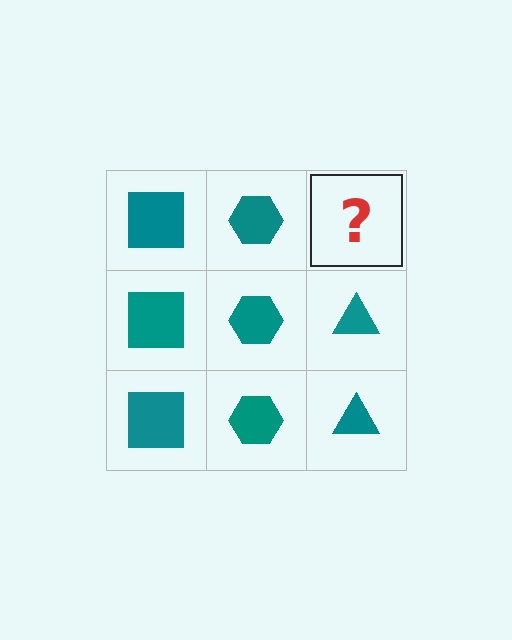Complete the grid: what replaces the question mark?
The question mark should be replaced with a teal triangle.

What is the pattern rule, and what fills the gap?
The rule is that each column has a consistent shape. The gap should be filled with a teal triangle.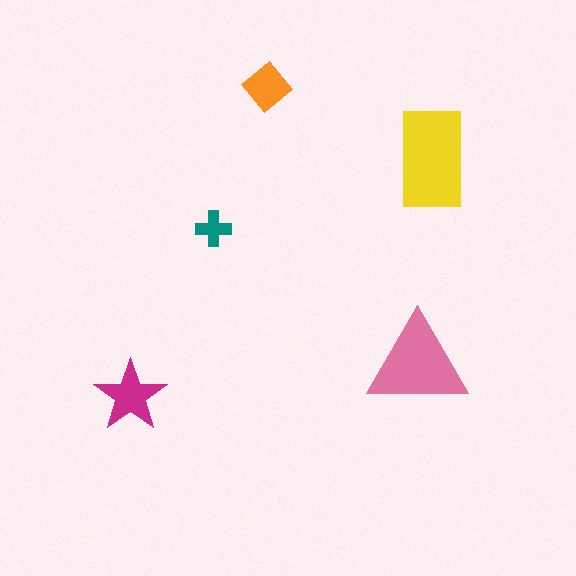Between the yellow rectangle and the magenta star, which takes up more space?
The yellow rectangle.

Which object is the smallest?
The teal cross.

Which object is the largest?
The yellow rectangle.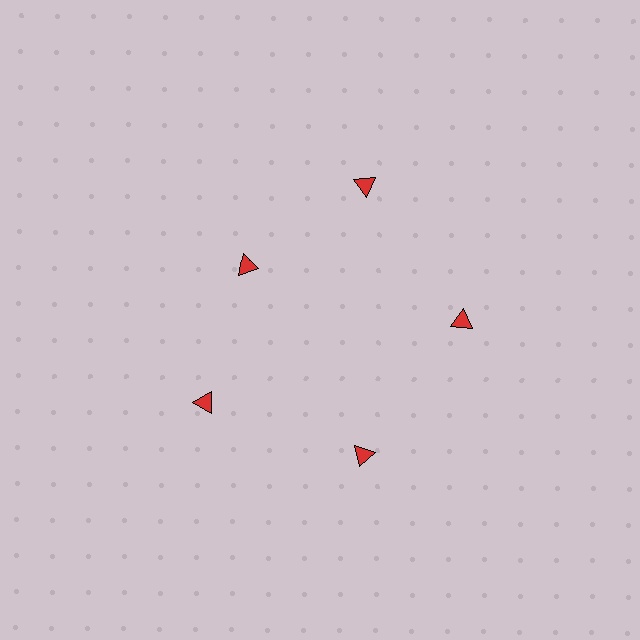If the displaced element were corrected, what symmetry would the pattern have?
It would have 5-fold rotational symmetry — the pattern would map onto itself every 72 degrees.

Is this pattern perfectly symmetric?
No. The 5 red triangles are arranged in a ring, but one element near the 10 o'clock position is pulled inward toward the center, breaking the 5-fold rotational symmetry.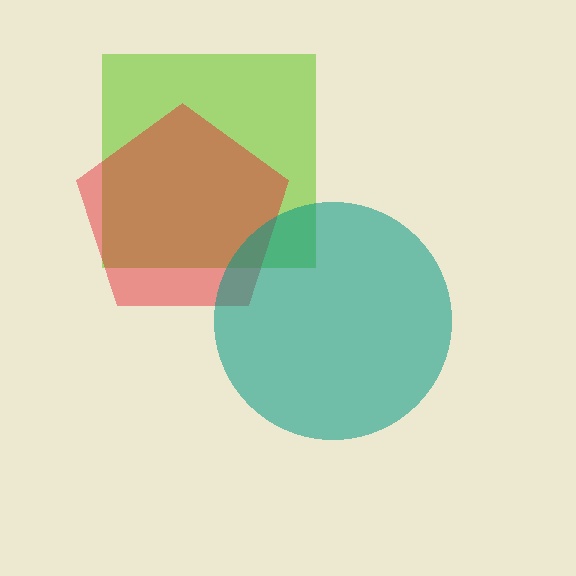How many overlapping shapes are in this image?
There are 3 overlapping shapes in the image.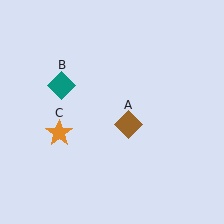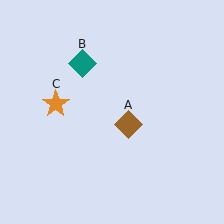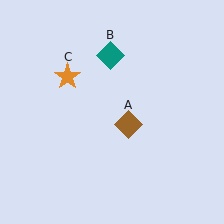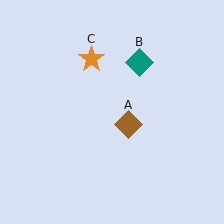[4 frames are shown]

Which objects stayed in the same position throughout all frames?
Brown diamond (object A) remained stationary.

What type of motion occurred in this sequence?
The teal diamond (object B), orange star (object C) rotated clockwise around the center of the scene.